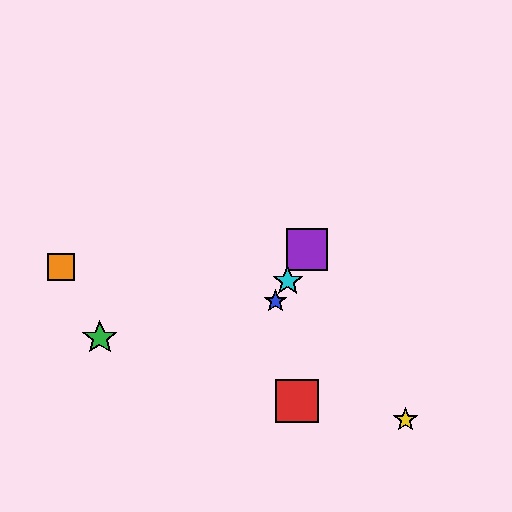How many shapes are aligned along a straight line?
3 shapes (the blue star, the purple square, the cyan star) are aligned along a straight line.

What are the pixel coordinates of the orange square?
The orange square is at (61, 267).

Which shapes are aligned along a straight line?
The blue star, the purple square, the cyan star are aligned along a straight line.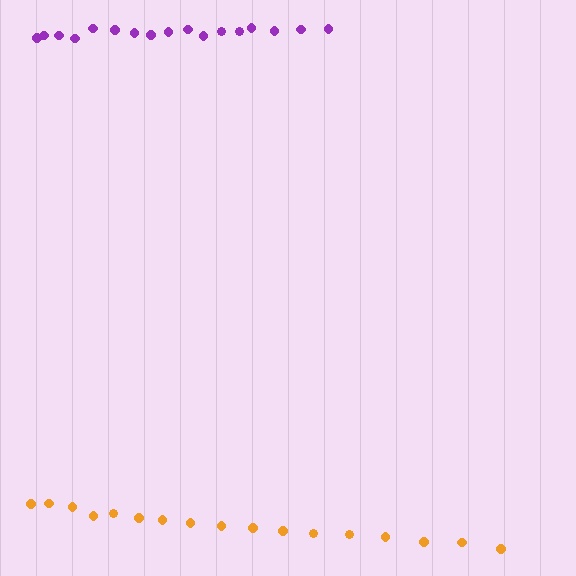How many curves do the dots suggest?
There are 2 distinct paths.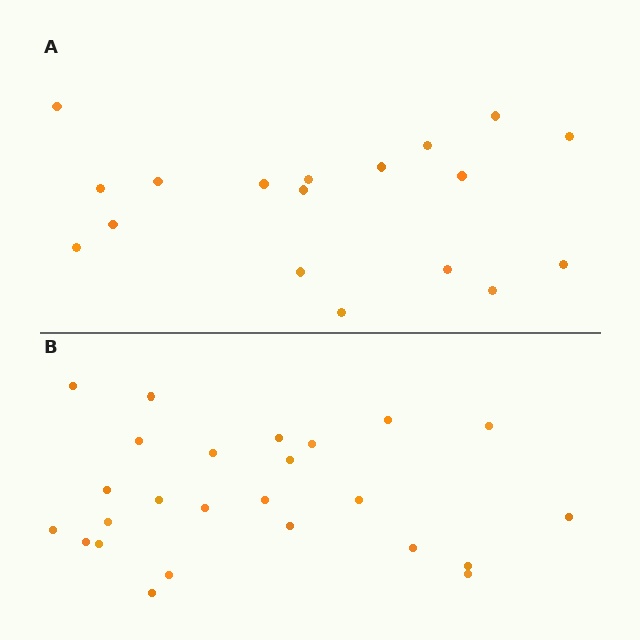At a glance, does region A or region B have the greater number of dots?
Region B (the bottom region) has more dots.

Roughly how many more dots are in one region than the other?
Region B has roughly 8 or so more dots than region A.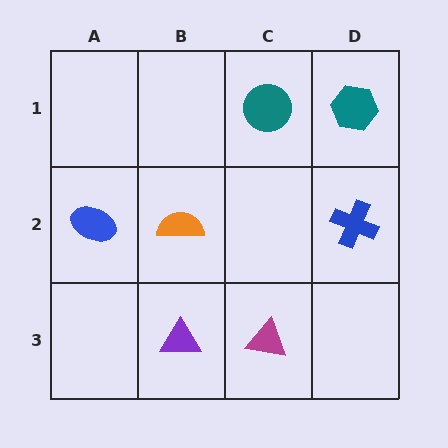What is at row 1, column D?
A teal hexagon.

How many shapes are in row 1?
2 shapes.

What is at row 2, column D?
A blue cross.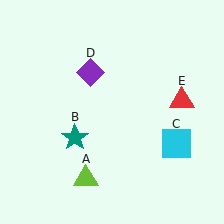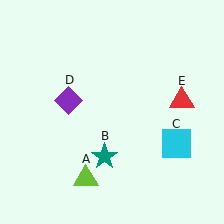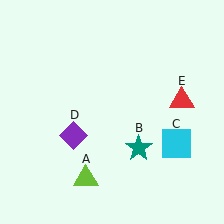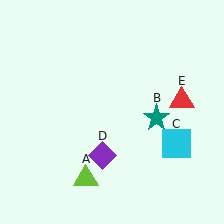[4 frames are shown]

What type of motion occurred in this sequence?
The teal star (object B), purple diamond (object D) rotated counterclockwise around the center of the scene.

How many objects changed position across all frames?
2 objects changed position: teal star (object B), purple diamond (object D).